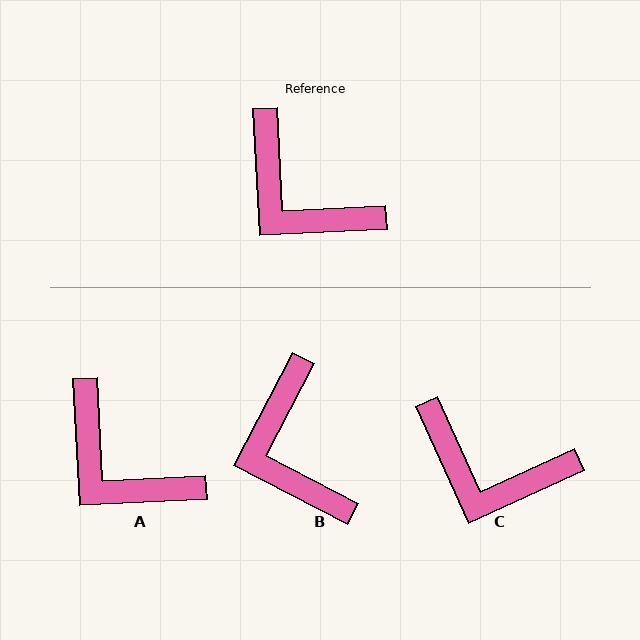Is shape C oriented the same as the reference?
No, it is off by about 21 degrees.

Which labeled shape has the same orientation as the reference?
A.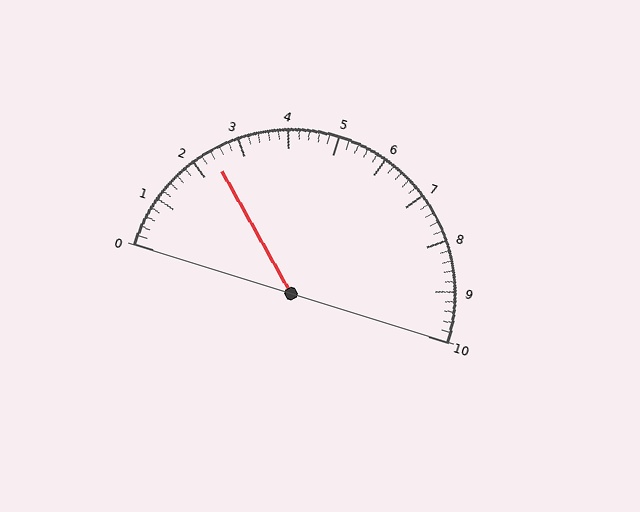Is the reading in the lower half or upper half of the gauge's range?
The reading is in the lower half of the range (0 to 10).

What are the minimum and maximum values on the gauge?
The gauge ranges from 0 to 10.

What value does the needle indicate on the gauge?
The needle indicates approximately 2.4.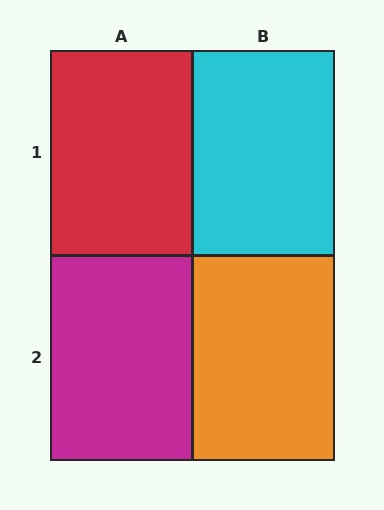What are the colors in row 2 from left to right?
Magenta, orange.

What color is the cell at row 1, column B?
Cyan.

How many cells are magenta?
1 cell is magenta.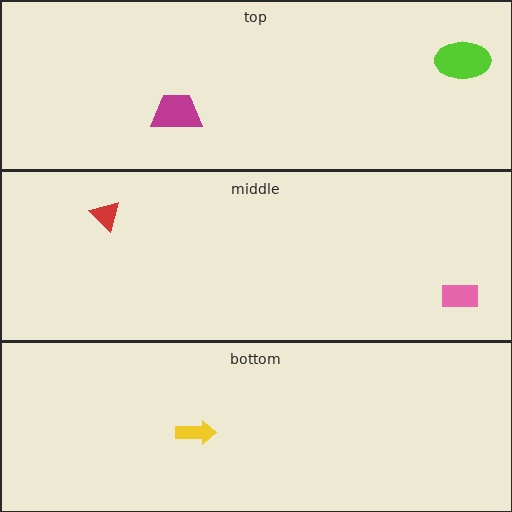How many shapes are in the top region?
2.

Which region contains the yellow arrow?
The bottom region.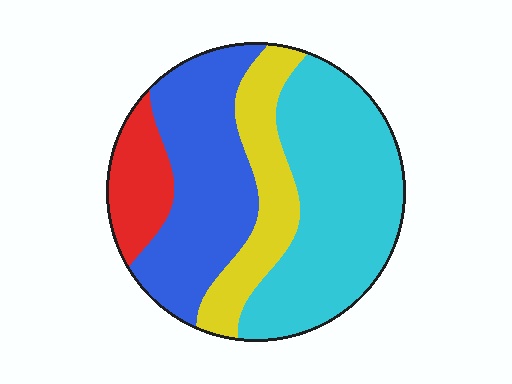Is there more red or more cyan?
Cyan.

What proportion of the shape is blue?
Blue takes up about one third (1/3) of the shape.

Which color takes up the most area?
Cyan, at roughly 40%.